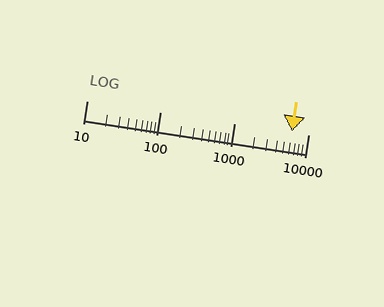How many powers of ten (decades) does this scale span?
The scale spans 3 decades, from 10 to 10000.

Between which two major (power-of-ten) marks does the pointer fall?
The pointer is between 1000 and 10000.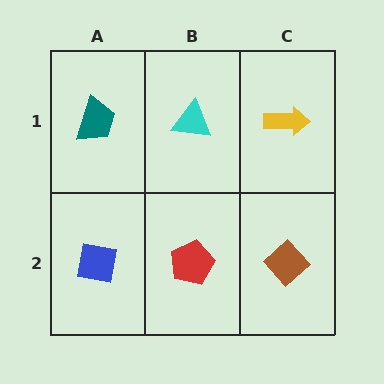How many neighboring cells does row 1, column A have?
2.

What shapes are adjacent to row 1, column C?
A brown diamond (row 2, column C), a cyan triangle (row 1, column B).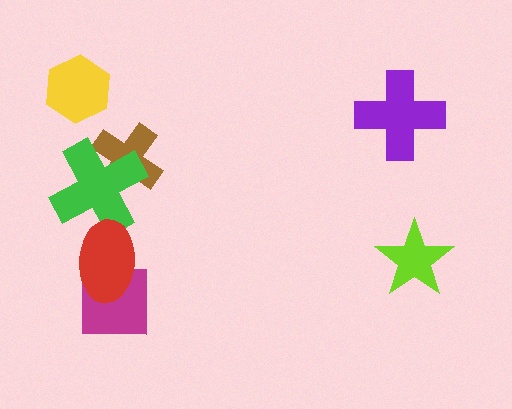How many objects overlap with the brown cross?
1 object overlaps with the brown cross.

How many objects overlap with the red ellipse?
2 objects overlap with the red ellipse.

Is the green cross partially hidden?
Yes, it is partially covered by another shape.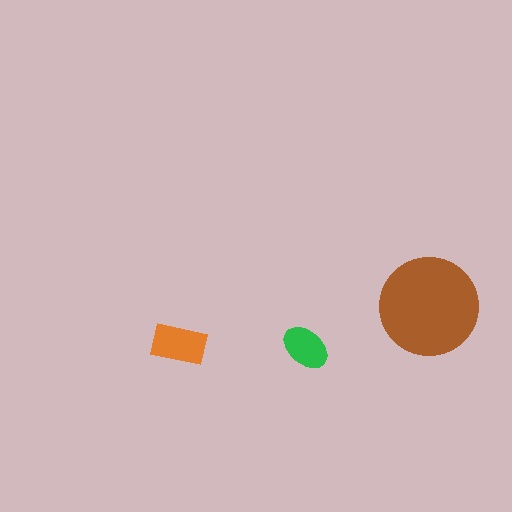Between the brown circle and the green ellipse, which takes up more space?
The brown circle.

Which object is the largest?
The brown circle.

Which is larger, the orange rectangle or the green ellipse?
The orange rectangle.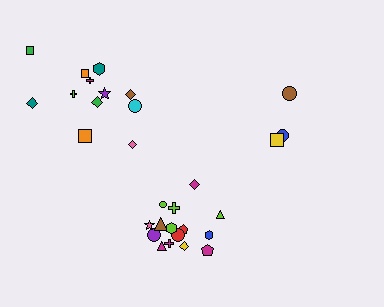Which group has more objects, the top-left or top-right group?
The top-left group.